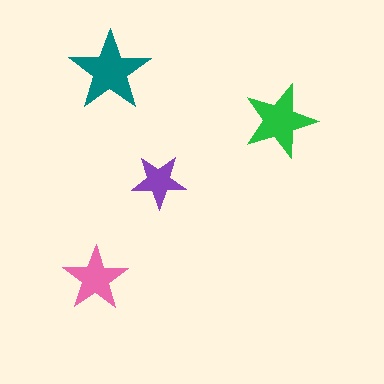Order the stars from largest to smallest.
the teal one, the green one, the pink one, the purple one.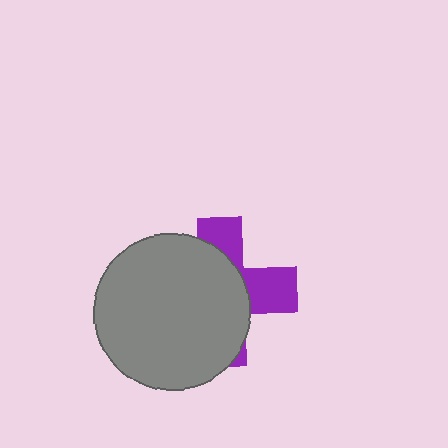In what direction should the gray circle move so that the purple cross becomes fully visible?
The gray circle should move left. That is the shortest direction to clear the overlap and leave the purple cross fully visible.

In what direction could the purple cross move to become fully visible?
The purple cross could move right. That would shift it out from behind the gray circle entirely.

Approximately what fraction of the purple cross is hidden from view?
Roughly 65% of the purple cross is hidden behind the gray circle.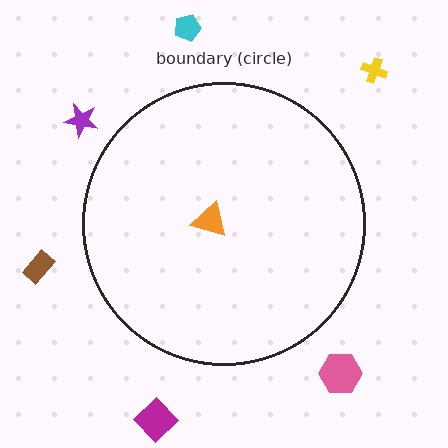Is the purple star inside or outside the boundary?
Outside.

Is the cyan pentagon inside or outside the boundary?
Outside.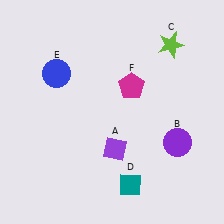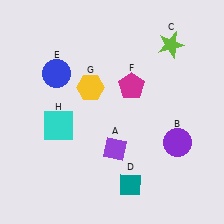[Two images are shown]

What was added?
A yellow hexagon (G), a cyan square (H) were added in Image 2.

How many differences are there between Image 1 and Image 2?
There are 2 differences between the two images.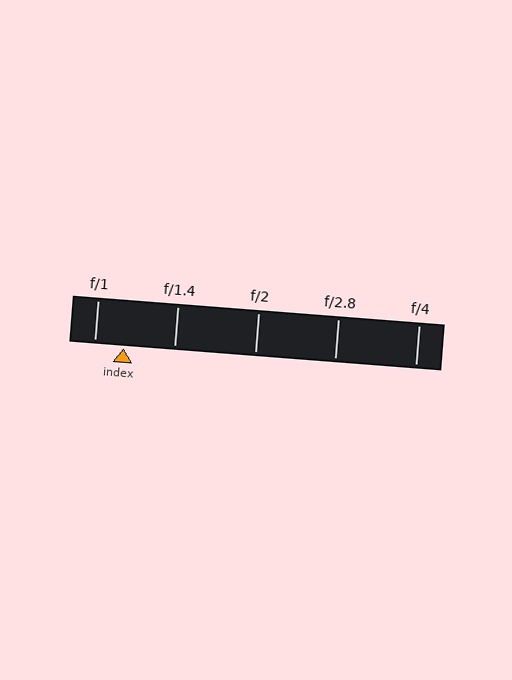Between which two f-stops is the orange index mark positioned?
The index mark is between f/1 and f/1.4.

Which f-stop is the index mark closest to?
The index mark is closest to f/1.